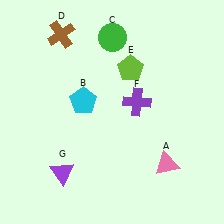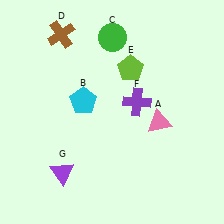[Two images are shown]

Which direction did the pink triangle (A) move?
The pink triangle (A) moved up.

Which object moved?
The pink triangle (A) moved up.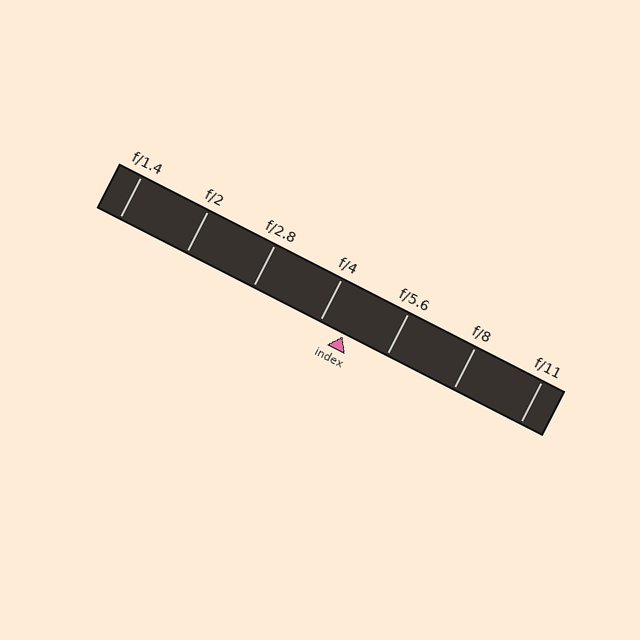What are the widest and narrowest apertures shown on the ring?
The widest aperture shown is f/1.4 and the narrowest is f/11.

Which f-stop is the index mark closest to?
The index mark is closest to f/4.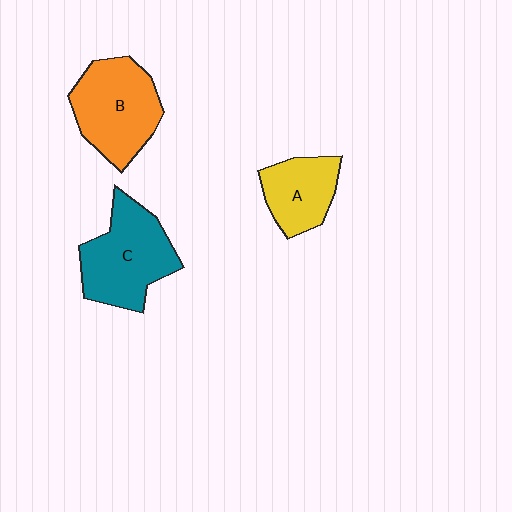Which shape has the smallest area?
Shape A (yellow).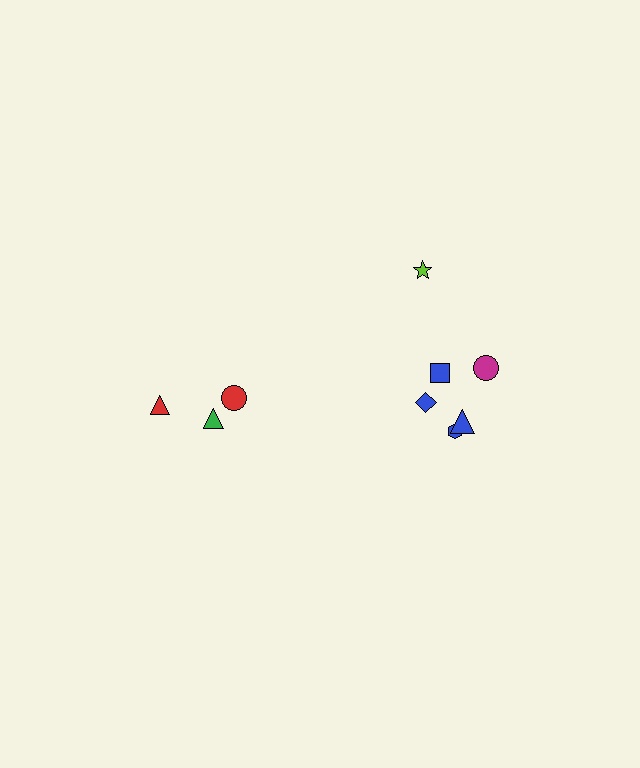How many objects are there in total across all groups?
There are 9 objects.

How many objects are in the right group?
There are 6 objects.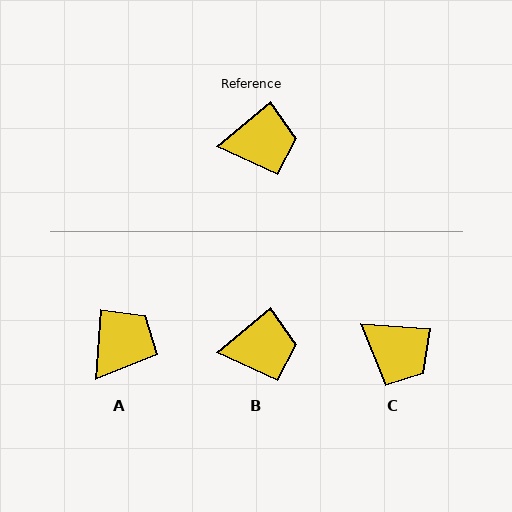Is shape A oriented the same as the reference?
No, it is off by about 46 degrees.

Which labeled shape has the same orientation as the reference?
B.